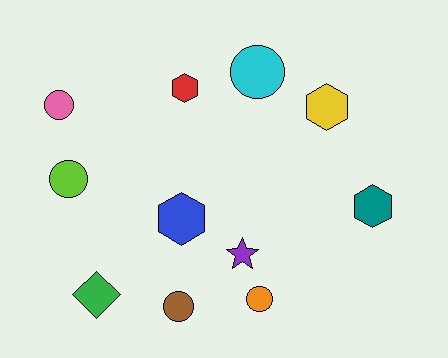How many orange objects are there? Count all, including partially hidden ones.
There is 1 orange object.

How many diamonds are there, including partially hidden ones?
There is 1 diamond.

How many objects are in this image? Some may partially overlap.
There are 11 objects.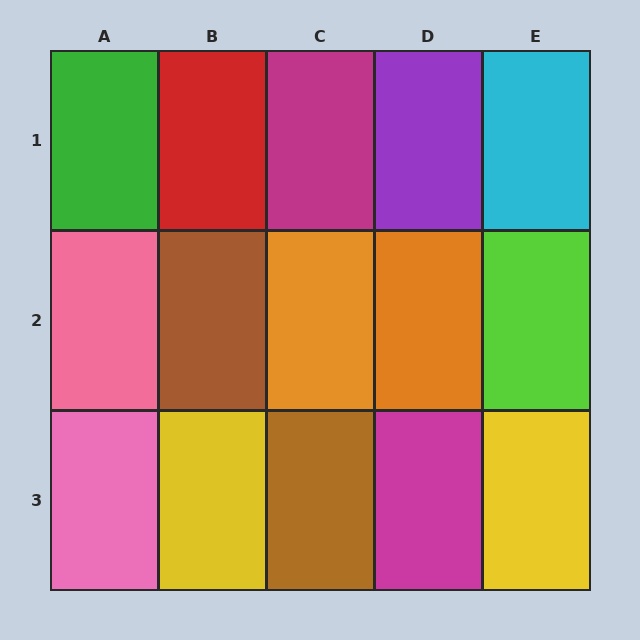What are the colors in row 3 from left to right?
Pink, yellow, brown, magenta, yellow.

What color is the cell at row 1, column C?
Magenta.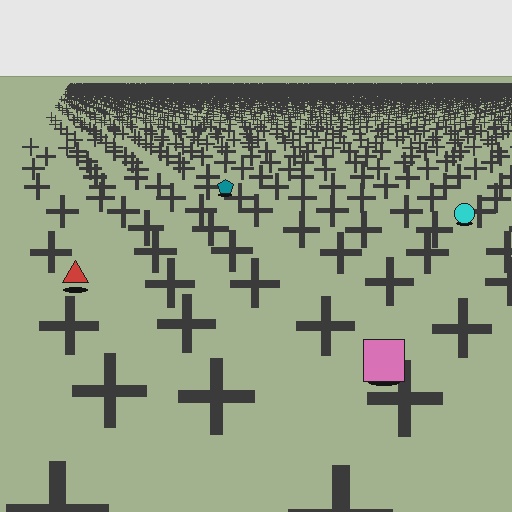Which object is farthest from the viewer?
The teal pentagon is farthest from the viewer. It appears smaller and the ground texture around it is denser.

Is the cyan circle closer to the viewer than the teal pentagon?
Yes. The cyan circle is closer — you can tell from the texture gradient: the ground texture is coarser near it.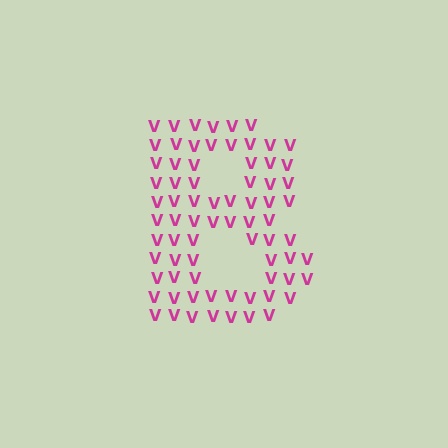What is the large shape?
The large shape is the letter B.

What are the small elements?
The small elements are letter V's.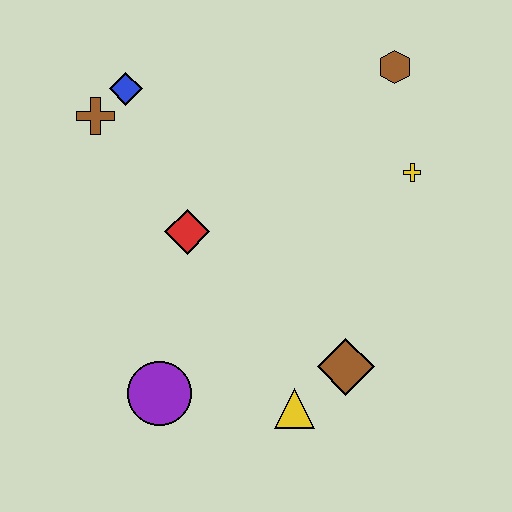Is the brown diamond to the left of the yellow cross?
Yes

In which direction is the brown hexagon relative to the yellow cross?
The brown hexagon is above the yellow cross.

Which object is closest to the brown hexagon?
The yellow cross is closest to the brown hexagon.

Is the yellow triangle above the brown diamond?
No